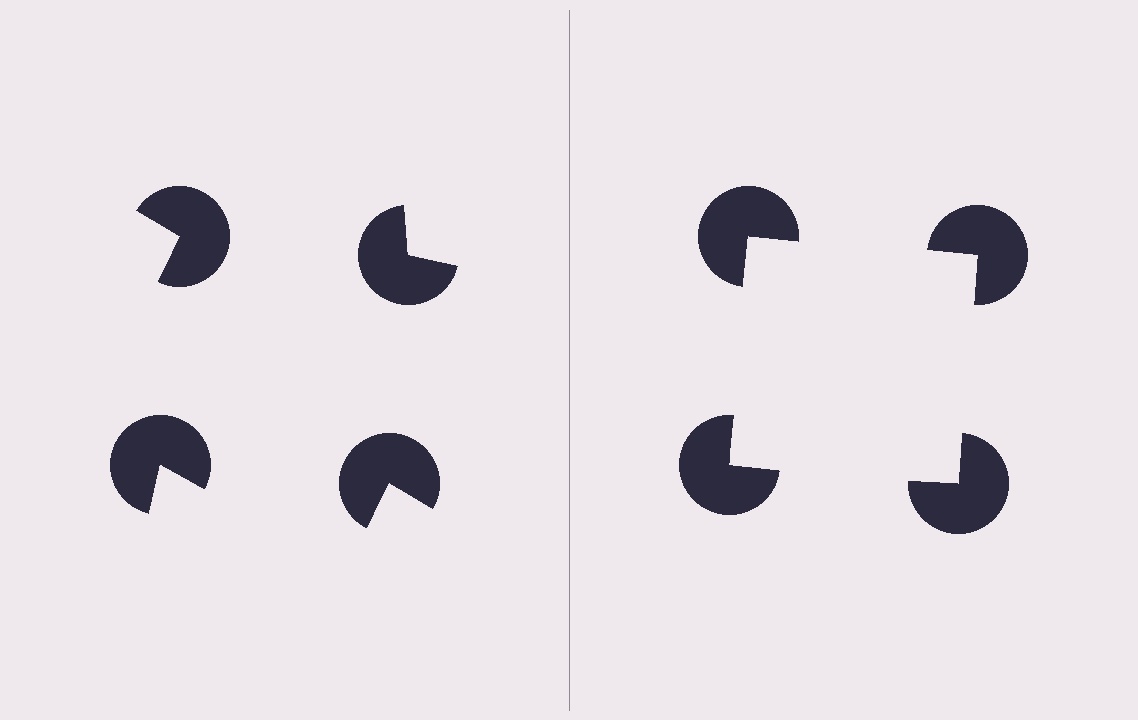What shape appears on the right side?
An illusory square.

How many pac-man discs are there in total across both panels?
8 — 4 on each side.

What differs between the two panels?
The pac-man discs are positioned identically on both sides; only the wedge orientations differ. On the right they align to a square; on the left they are misaligned.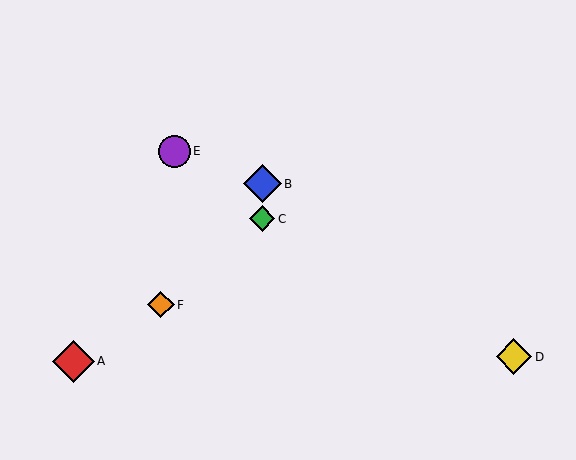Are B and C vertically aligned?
Yes, both are at x≈262.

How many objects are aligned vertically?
2 objects (B, C) are aligned vertically.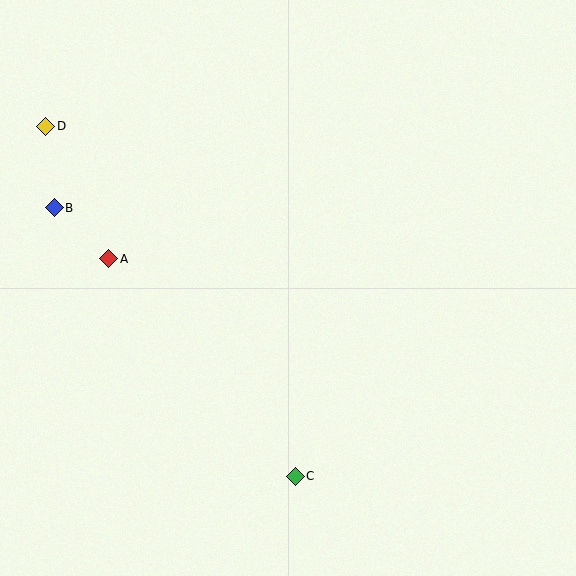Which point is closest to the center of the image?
Point A at (109, 259) is closest to the center.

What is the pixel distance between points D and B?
The distance between D and B is 82 pixels.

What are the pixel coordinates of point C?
Point C is at (295, 476).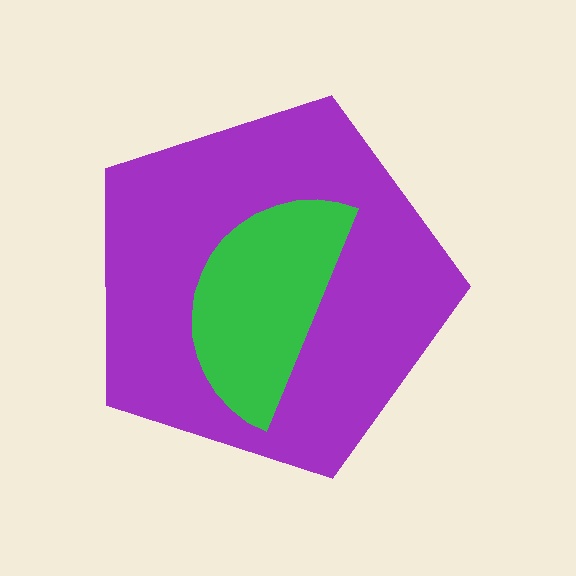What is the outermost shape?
The purple pentagon.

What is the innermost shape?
The green semicircle.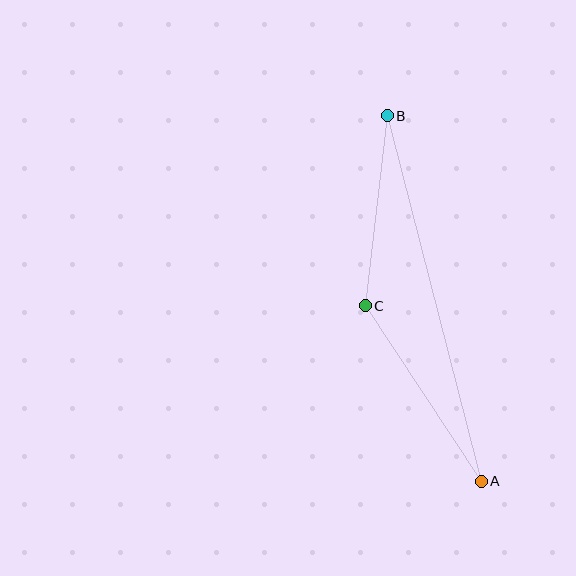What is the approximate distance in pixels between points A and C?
The distance between A and C is approximately 211 pixels.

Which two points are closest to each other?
Points B and C are closest to each other.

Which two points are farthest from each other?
Points A and B are farthest from each other.